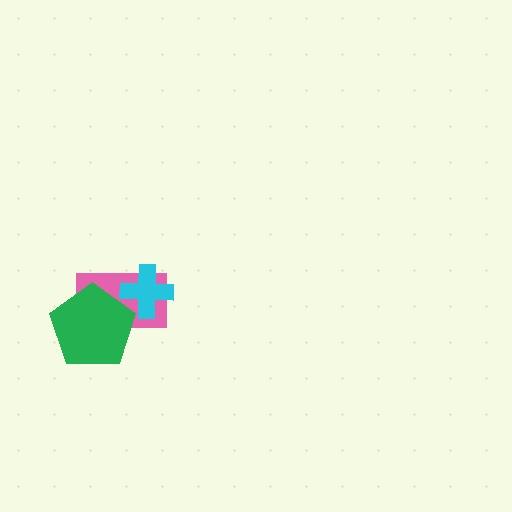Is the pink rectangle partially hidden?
Yes, it is partially covered by another shape.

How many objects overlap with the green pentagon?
1 object overlaps with the green pentagon.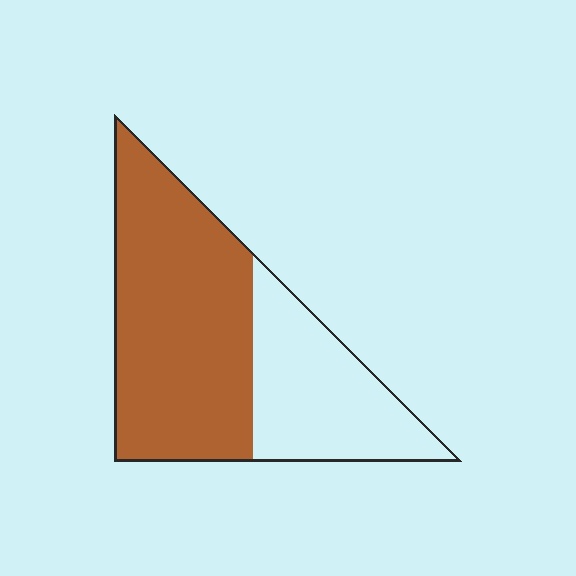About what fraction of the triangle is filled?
About five eighths (5/8).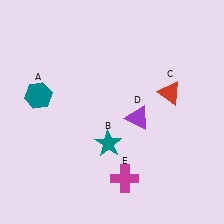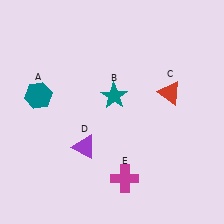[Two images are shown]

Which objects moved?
The objects that moved are: the teal star (B), the purple triangle (D).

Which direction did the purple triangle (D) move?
The purple triangle (D) moved left.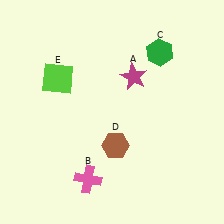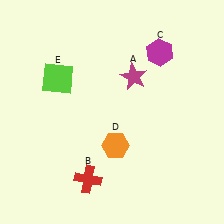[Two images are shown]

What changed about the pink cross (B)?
In Image 1, B is pink. In Image 2, it changed to red.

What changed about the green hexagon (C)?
In Image 1, C is green. In Image 2, it changed to magenta.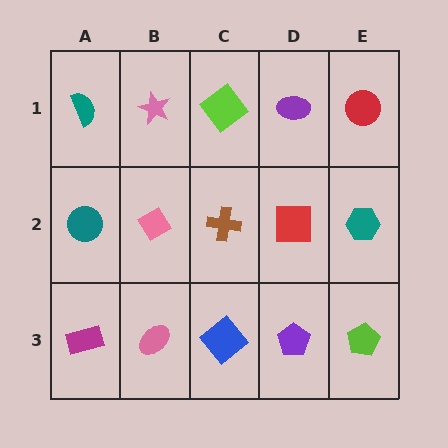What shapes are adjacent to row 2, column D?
A purple ellipse (row 1, column D), a purple pentagon (row 3, column D), a brown cross (row 2, column C), a teal hexagon (row 2, column E).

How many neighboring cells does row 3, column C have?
3.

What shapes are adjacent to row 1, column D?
A red square (row 2, column D), a lime diamond (row 1, column C), a red circle (row 1, column E).